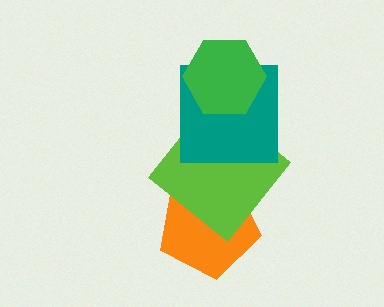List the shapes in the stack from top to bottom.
From top to bottom: the green hexagon, the teal square, the lime diamond, the orange pentagon.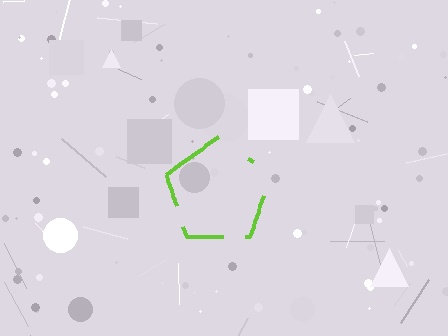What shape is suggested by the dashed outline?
The dashed outline suggests a pentagon.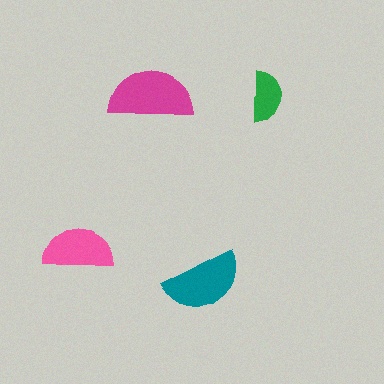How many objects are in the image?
There are 4 objects in the image.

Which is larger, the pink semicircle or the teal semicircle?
The teal one.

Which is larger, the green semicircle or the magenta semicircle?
The magenta one.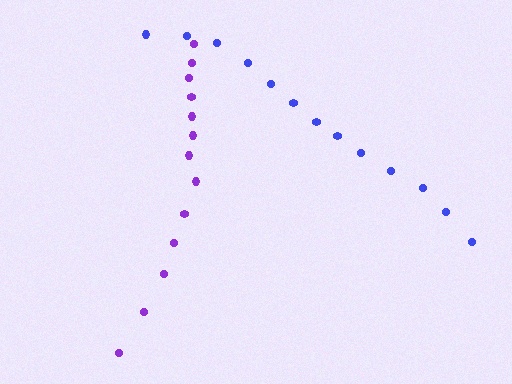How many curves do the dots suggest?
There are 2 distinct paths.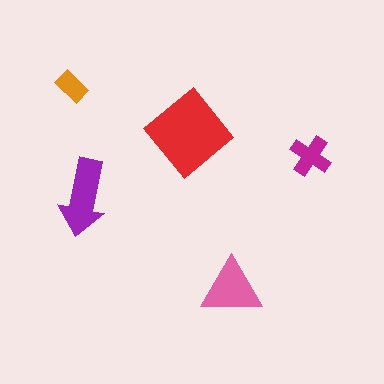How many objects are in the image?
There are 5 objects in the image.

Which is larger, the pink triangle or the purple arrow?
The purple arrow.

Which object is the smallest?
The orange rectangle.